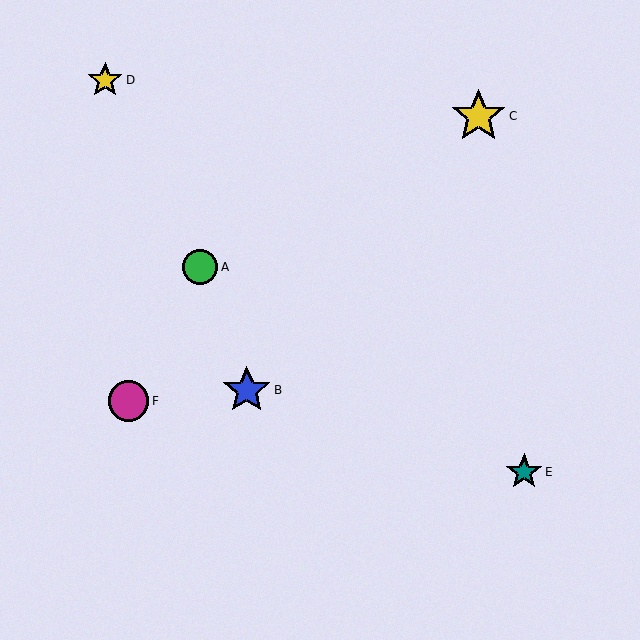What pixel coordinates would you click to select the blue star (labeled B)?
Click at (247, 390) to select the blue star B.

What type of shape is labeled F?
Shape F is a magenta circle.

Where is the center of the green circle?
The center of the green circle is at (200, 267).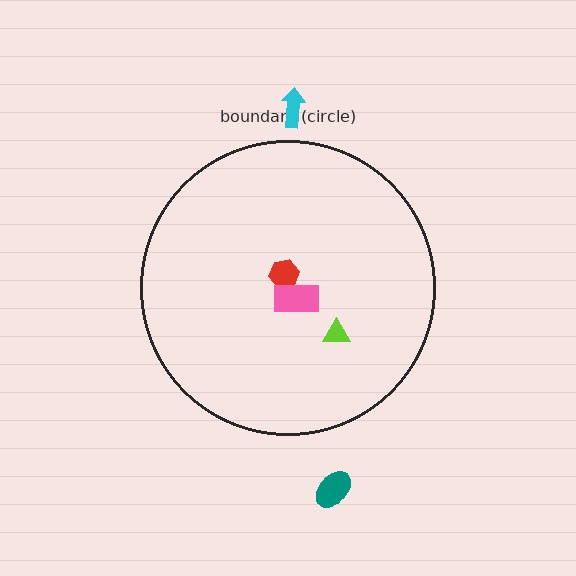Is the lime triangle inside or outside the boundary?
Inside.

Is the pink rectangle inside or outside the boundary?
Inside.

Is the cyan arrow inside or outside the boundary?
Outside.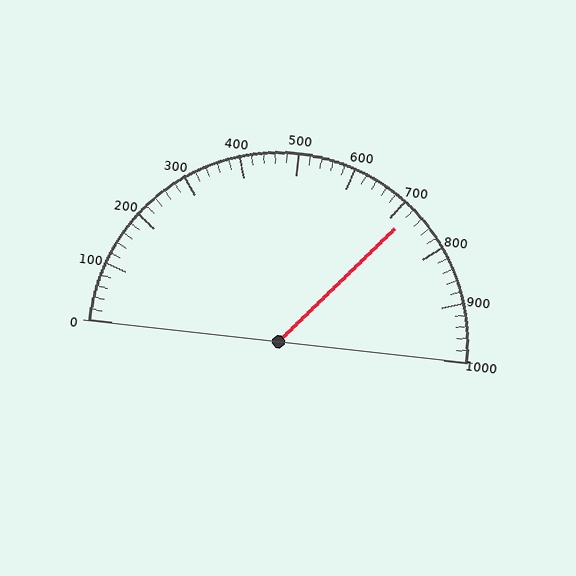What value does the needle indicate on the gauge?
The needle indicates approximately 720.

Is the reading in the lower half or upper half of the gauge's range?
The reading is in the upper half of the range (0 to 1000).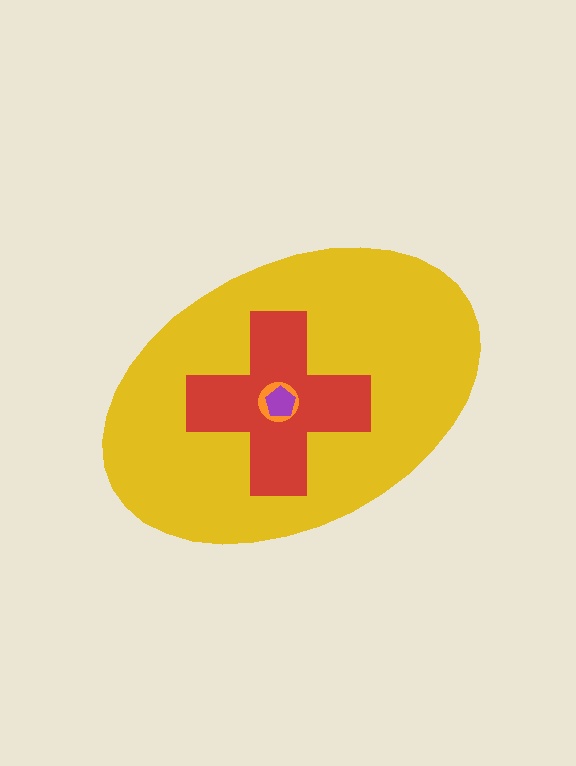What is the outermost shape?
The yellow ellipse.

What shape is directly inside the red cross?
The orange circle.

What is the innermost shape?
The purple pentagon.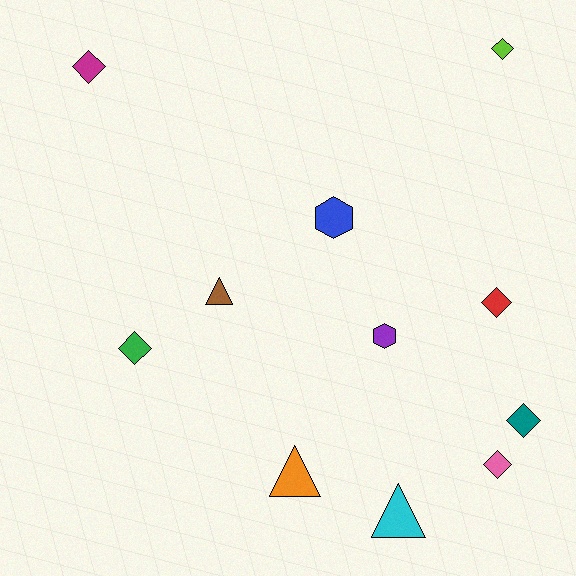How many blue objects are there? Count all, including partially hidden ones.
There is 1 blue object.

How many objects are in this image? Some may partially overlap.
There are 11 objects.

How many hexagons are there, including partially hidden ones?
There are 2 hexagons.